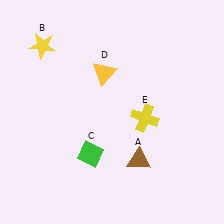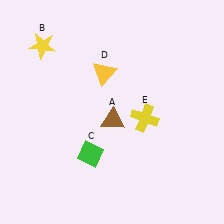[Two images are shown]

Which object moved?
The brown triangle (A) moved up.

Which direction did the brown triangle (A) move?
The brown triangle (A) moved up.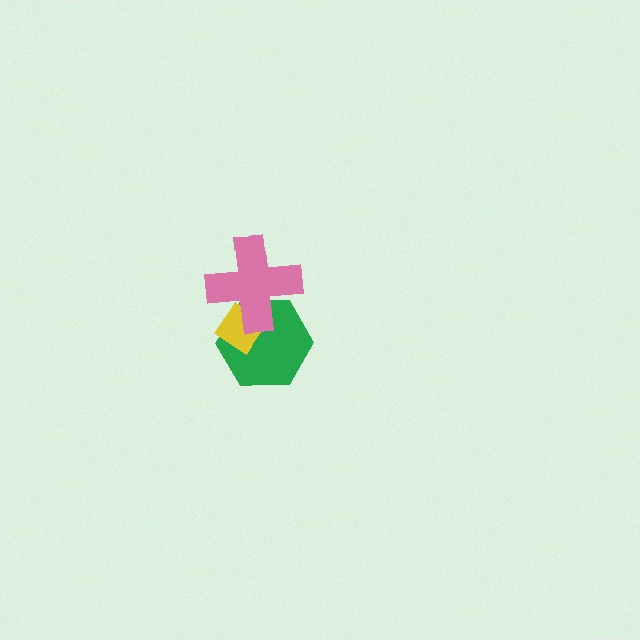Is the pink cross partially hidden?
No, no other shape covers it.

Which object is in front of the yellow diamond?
The pink cross is in front of the yellow diamond.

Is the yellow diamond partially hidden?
Yes, it is partially covered by another shape.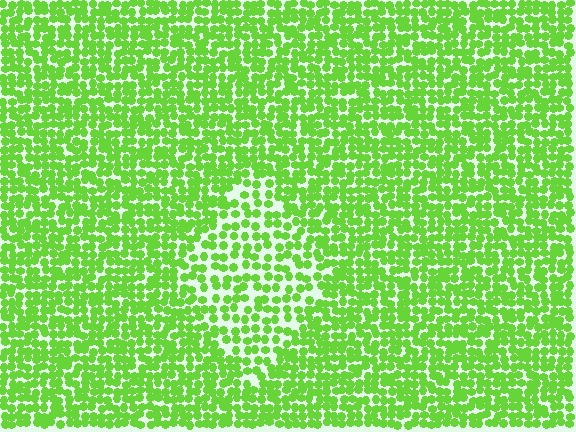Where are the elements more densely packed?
The elements are more densely packed outside the diamond boundary.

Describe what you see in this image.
The image contains small lime elements arranged at two different densities. A diamond-shaped region is visible where the elements are less densely packed than the surrounding area.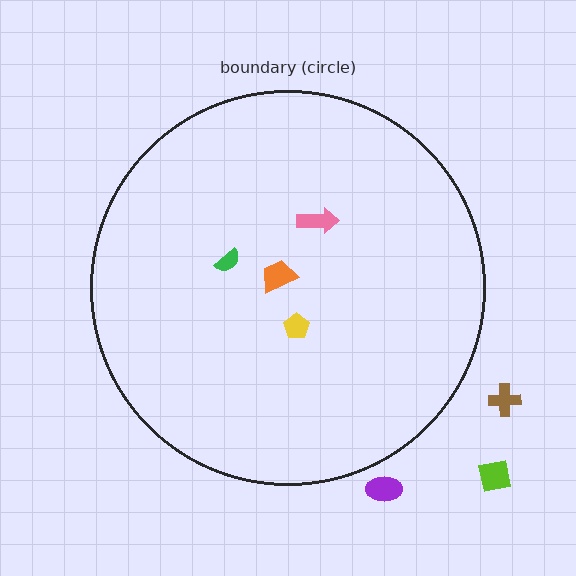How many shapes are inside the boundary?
4 inside, 3 outside.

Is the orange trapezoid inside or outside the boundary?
Inside.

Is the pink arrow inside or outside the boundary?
Inside.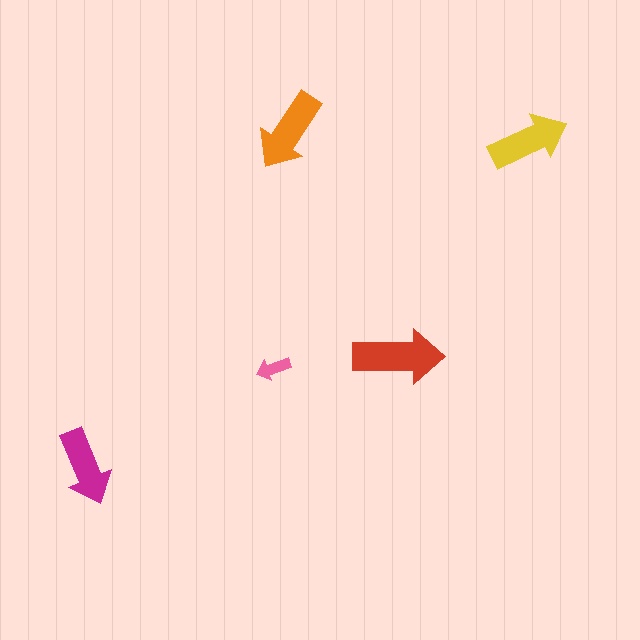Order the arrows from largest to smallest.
the red one, the orange one, the yellow one, the magenta one, the pink one.